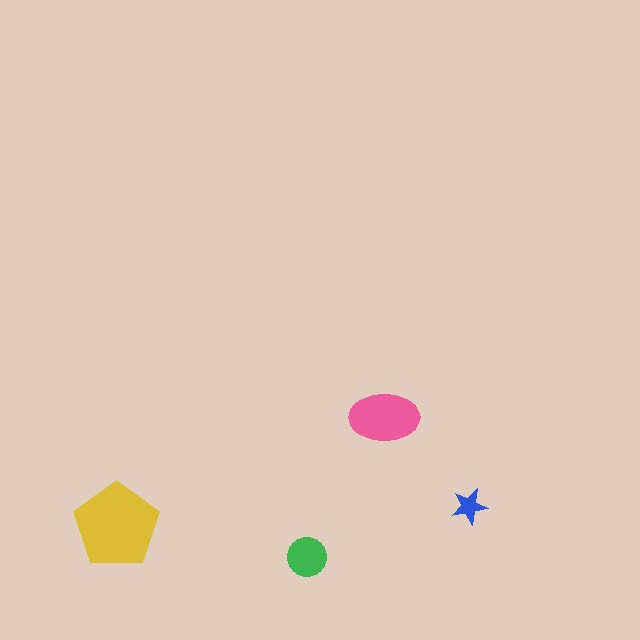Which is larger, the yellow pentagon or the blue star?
The yellow pentagon.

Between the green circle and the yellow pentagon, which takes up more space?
The yellow pentagon.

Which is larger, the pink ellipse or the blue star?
The pink ellipse.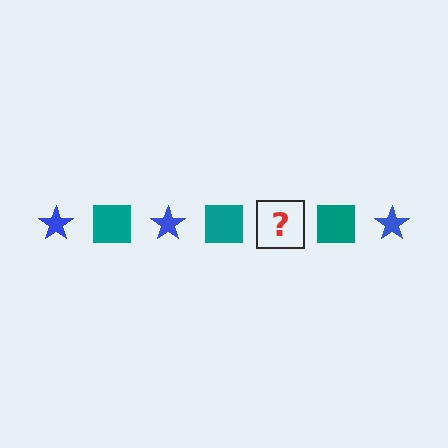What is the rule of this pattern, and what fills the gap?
The rule is that the pattern alternates between blue star and teal square. The gap should be filled with a blue star.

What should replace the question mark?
The question mark should be replaced with a blue star.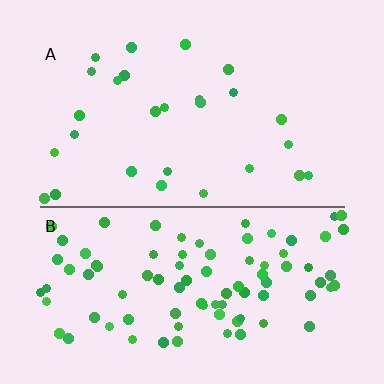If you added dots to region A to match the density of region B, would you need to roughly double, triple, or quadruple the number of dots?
Approximately triple.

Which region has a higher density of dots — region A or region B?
B (the bottom).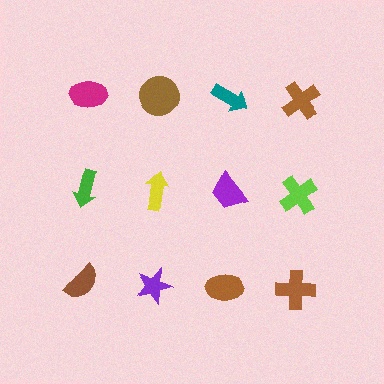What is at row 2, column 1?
A green arrow.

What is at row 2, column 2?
A yellow arrow.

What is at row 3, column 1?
A brown semicircle.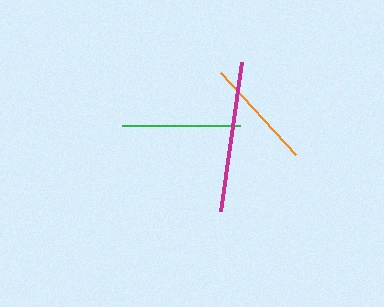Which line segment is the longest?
The magenta line is the longest at approximately 150 pixels.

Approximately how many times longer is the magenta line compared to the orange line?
The magenta line is approximately 1.3 times the length of the orange line.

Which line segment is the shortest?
The orange line is the shortest at approximately 112 pixels.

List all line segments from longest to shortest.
From longest to shortest: magenta, green, orange.